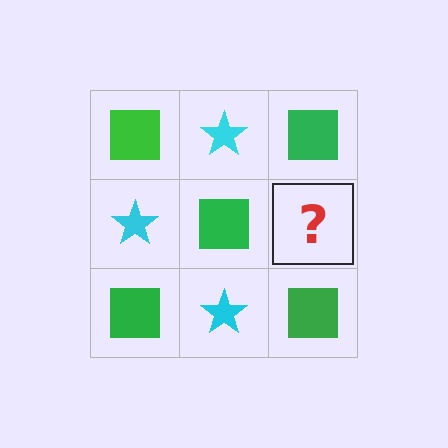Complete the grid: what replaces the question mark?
The question mark should be replaced with a cyan star.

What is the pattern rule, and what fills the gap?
The rule is that it alternates green square and cyan star in a checkerboard pattern. The gap should be filled with a cyan star.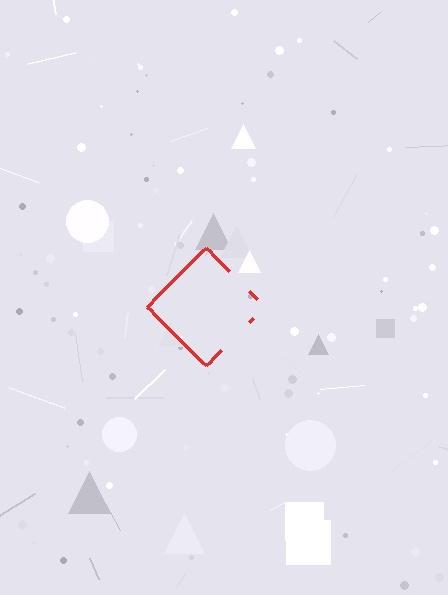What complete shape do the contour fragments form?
The contour fragments form a diamond.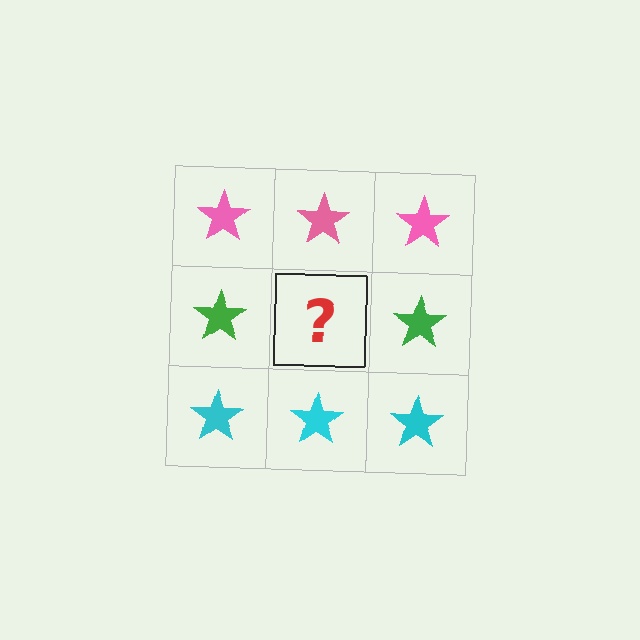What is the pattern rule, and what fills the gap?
The rule is that each row has a consistent color. The gap should be filled with a green star.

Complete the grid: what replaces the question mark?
The question mark should be replaced with a green star.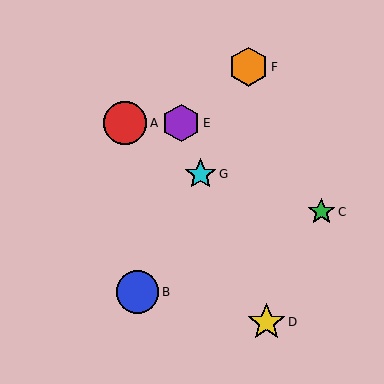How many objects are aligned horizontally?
2 objects (A, E) are aligned horizontally.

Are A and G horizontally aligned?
No, A is at y≈123 and G is at y≈174.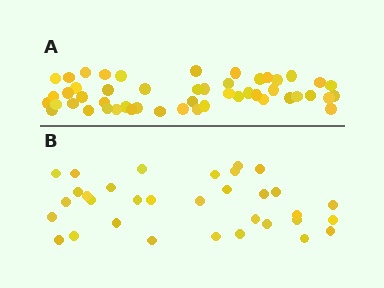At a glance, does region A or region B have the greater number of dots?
Region A (the top region) has more dots.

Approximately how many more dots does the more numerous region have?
Region A has approximately 15 more dots than region B.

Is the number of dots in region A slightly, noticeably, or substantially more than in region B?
Region A has substantially more. The ratio is roughly 1.5 to 1.